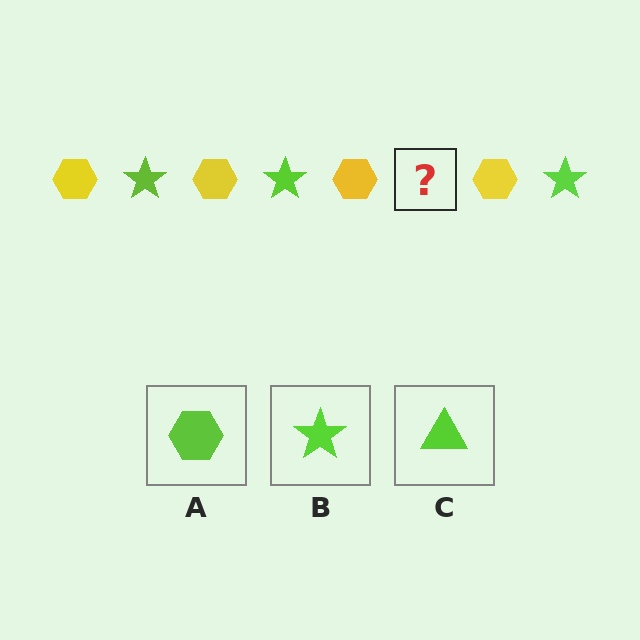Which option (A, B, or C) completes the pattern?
B.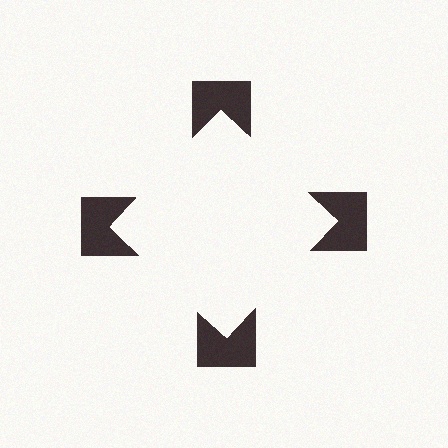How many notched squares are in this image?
There are 4 — one at each vertex of the illusory square.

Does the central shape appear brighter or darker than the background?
It typically appears slightly brighter than the background, even though no actual brightness change is drawn.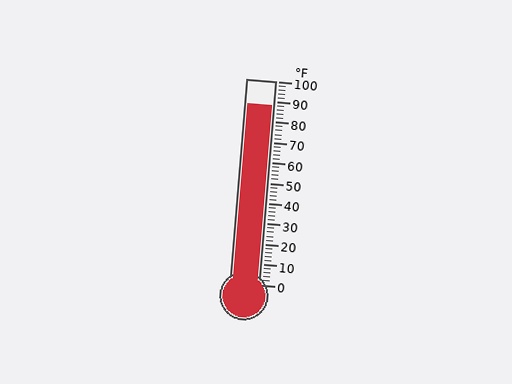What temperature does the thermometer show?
The thermometer shows approximately 88°F.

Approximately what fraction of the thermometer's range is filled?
The thermometer is filled to approximately 90% of its range.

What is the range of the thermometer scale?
The thermometer scale ranges from 0°F to 100°F.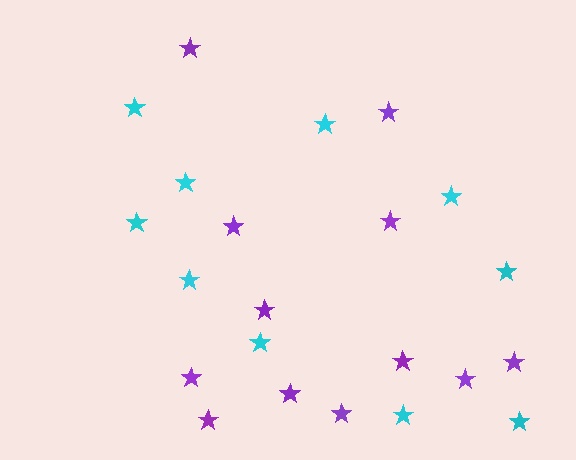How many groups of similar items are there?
There are 2 groups: one group of purple stars (12) and one group of cyan stars (10).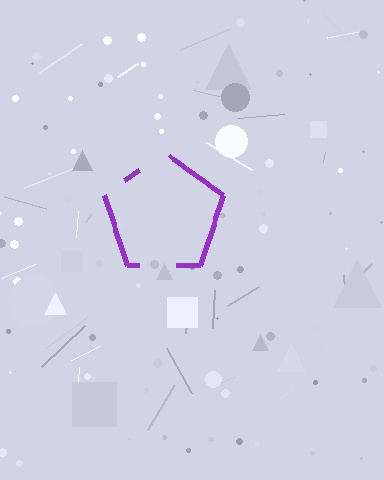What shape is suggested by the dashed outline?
The dashed outline suggests a pentagon.